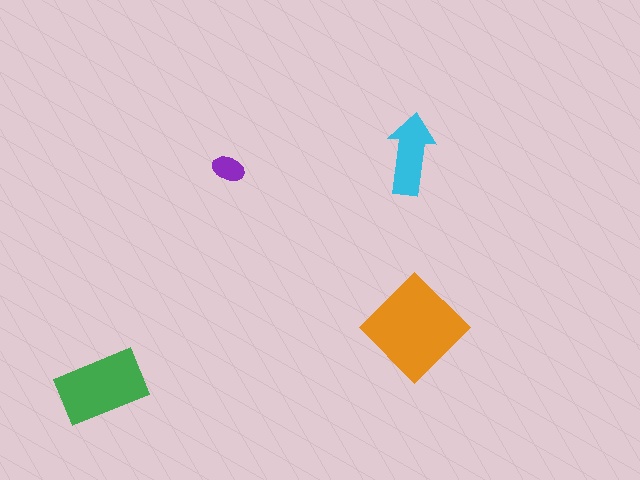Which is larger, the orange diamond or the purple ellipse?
The orange diamond.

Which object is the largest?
The orange diamond.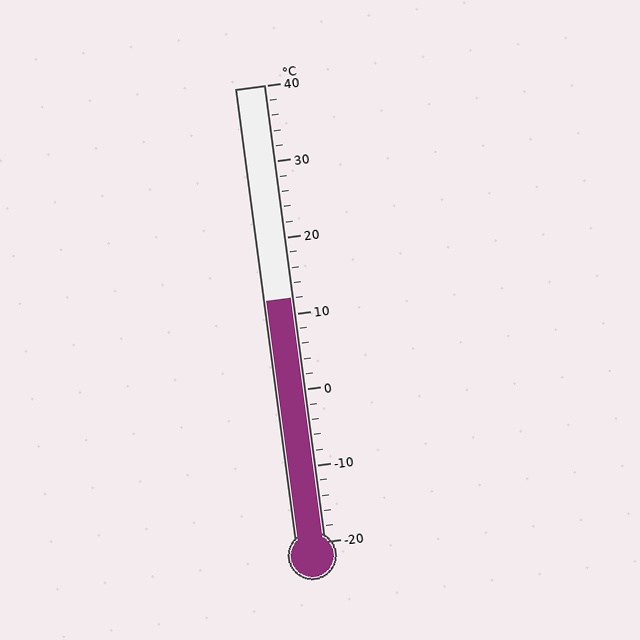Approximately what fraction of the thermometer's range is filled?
The thermometer is filled to approximately 55% of its range.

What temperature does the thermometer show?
The thermometer shows approximately 12°C.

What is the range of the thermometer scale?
The thermometer scale ranges from -20°C to 40°C.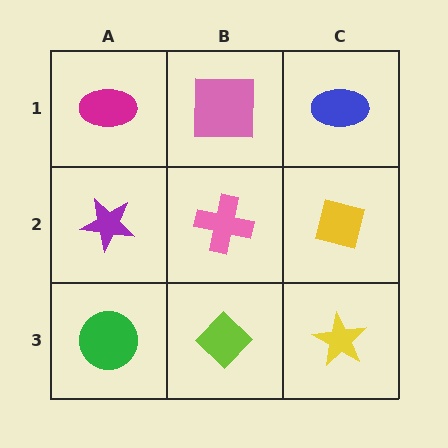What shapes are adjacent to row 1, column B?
A pink cross (row 2, column B), a magenta ellipse (row 1, column A), a blue ellipse (row 1, column C).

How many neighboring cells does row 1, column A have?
2.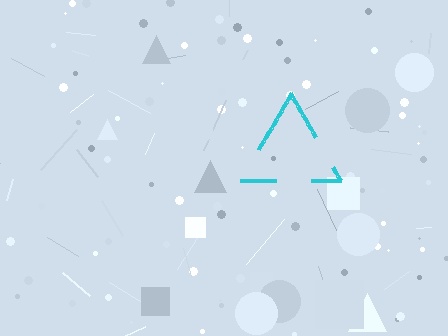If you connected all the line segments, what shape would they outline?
They would outline a triangle.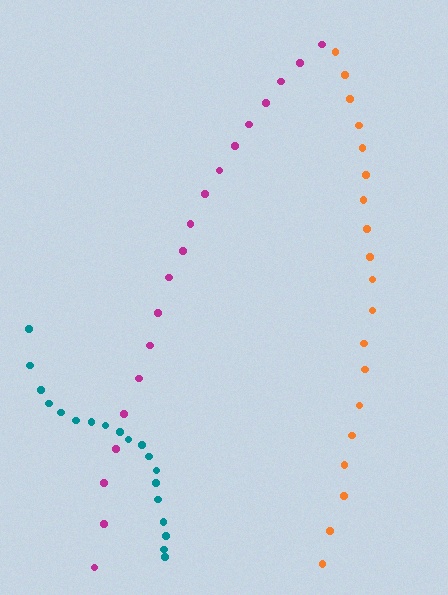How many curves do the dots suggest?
There are 3 distinct paths.